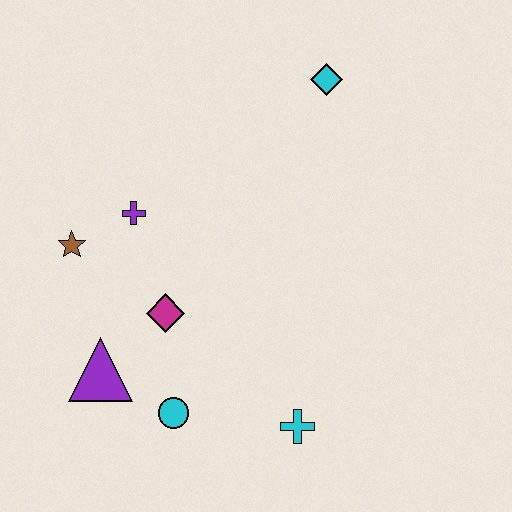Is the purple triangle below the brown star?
Yes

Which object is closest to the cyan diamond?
The purple cross is closest to the cyan diamond.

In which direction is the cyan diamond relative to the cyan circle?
The cyan diamond is above the cyan circle.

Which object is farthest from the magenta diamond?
The cyan diamond is farthest from the magenta diamond.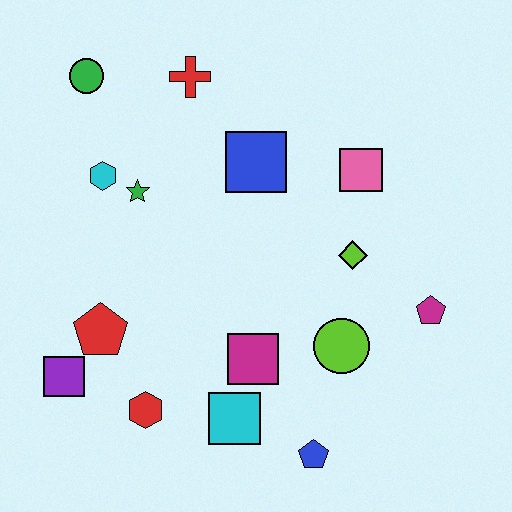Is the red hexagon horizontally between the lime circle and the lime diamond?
No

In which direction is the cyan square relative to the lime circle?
The cyan square is to the left of the lime circle.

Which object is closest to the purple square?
The red pentagon is closest to the purple square.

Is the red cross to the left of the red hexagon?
No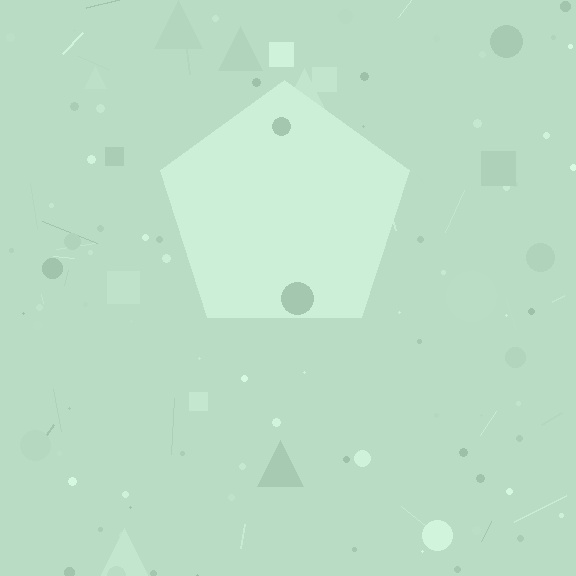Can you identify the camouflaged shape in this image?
The camouflaged shape is a pentagon.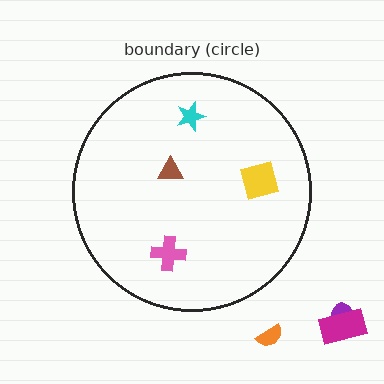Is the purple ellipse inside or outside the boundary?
Outside.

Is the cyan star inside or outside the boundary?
Inside.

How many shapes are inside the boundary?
4 inside, 3 outside.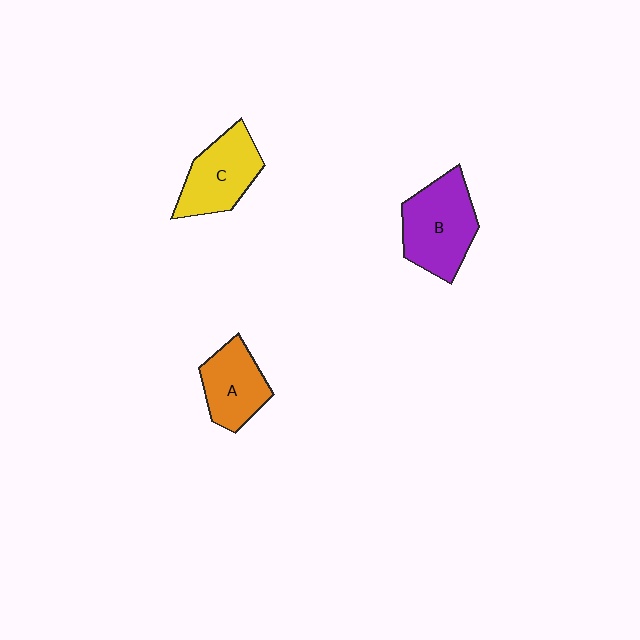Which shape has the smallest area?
Shape A (orange).